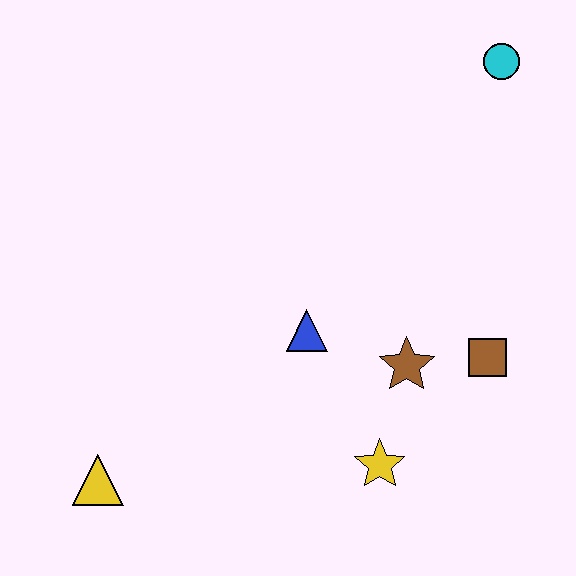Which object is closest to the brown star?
The brown square is closest to the brown star.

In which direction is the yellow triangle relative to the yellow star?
The yellow triangle is to the left of the yellow star.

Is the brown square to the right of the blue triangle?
Yes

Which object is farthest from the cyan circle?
The yellow triangle is farthest from the cyan circle.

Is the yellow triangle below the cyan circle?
Yes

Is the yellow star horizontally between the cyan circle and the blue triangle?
Yes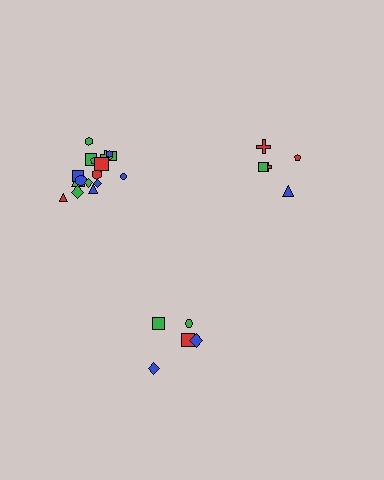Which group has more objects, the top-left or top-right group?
The top-left group.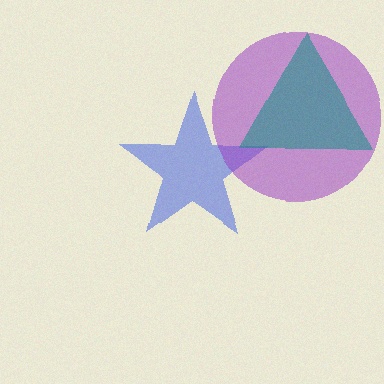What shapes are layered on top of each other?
The layered shapes are: a blue star, a purple circle, a teal triangle.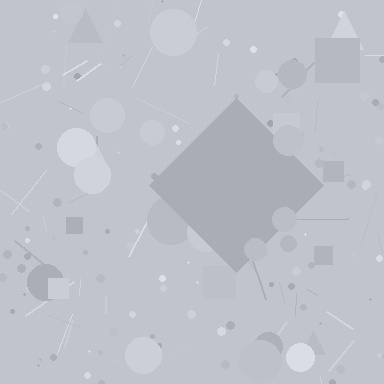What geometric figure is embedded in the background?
A diamond is embedded in the background.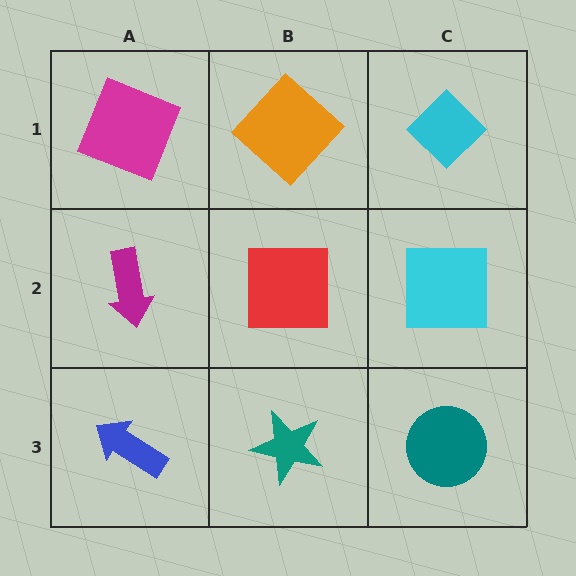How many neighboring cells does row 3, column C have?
2.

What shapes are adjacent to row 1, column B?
A red square (row 2, column B), a magenta square (row 1, column A), a cyan diamond (row 1, column C).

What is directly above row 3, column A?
A magenta arrow.